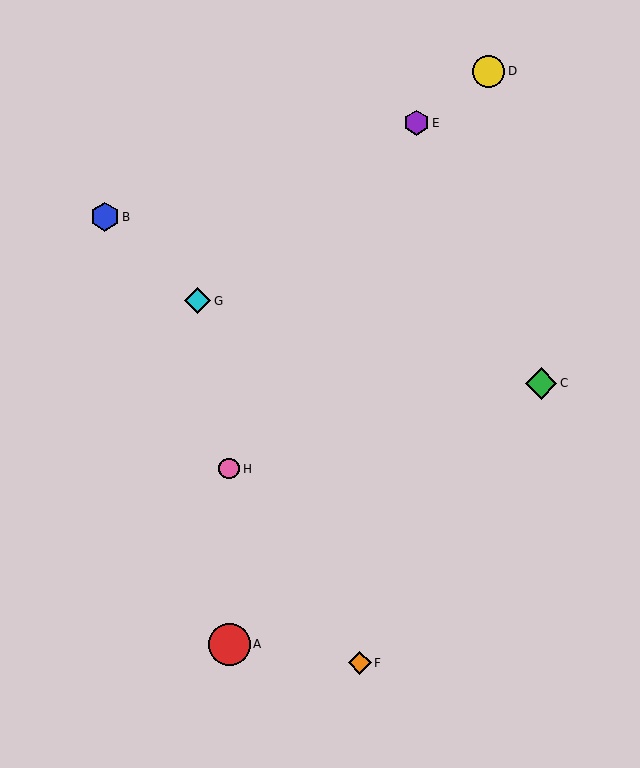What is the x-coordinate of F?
Object F is at x≈360.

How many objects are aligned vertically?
2 objects (A, H) are aligned vertically.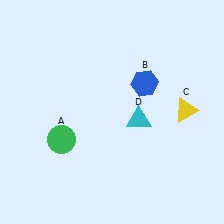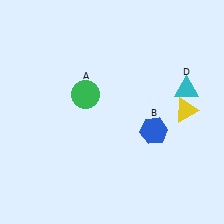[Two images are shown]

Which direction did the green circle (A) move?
The green circle (A) moved up.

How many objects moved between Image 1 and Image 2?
3 objects moved between the two images.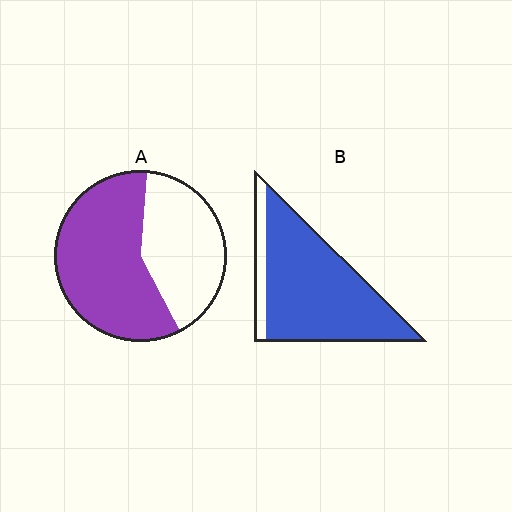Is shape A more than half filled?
Yes.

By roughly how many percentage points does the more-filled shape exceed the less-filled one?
By roughly 30 percentage points (B over A).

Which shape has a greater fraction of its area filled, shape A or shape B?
Shape B.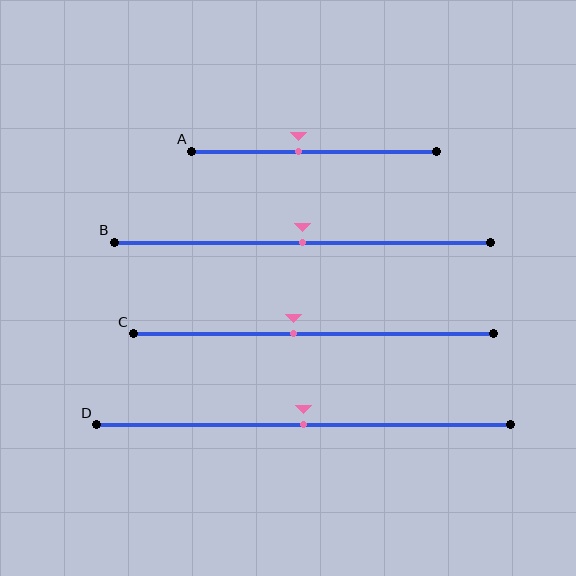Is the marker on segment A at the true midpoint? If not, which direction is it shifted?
No, the marker on segment A is shifted to the left by about 6% of the segment length.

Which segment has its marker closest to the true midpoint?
Segment B has its marker closest to the true midpoint.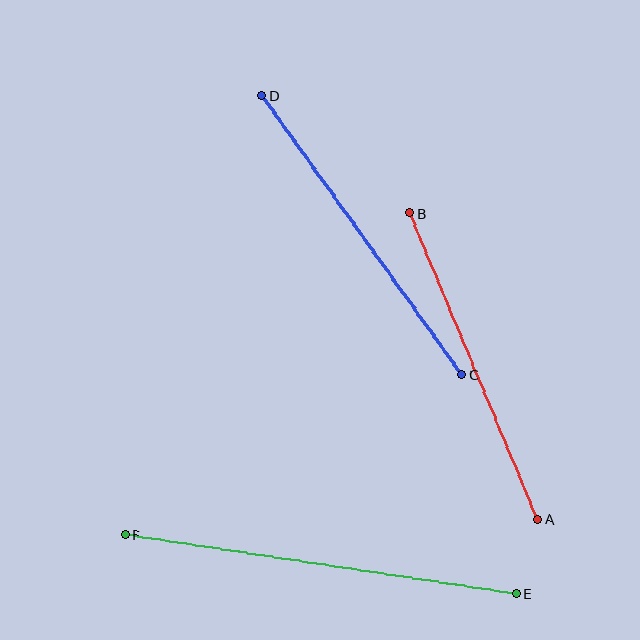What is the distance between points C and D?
The distance is approximately 343 pixels.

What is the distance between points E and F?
The distance is approximately 396 pixels.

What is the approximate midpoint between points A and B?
The midpoint is at approximately (474, 366) pixels.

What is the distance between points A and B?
The distance is approximately 332 pixels.